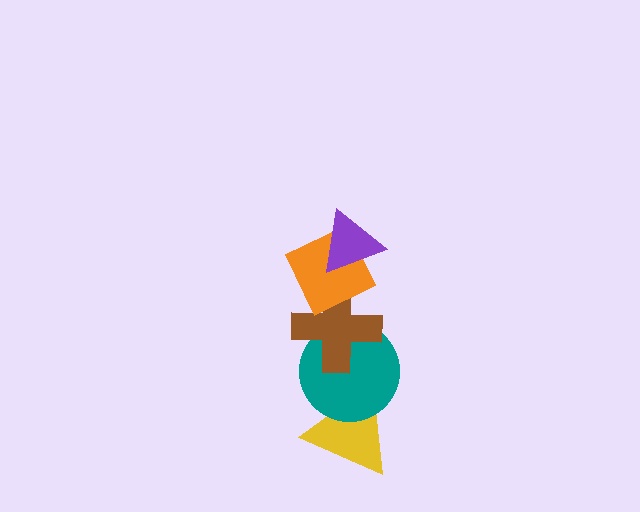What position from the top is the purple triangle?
The purple triangle is 1st from the top.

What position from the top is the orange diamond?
The orange diamond is 2nd from the top.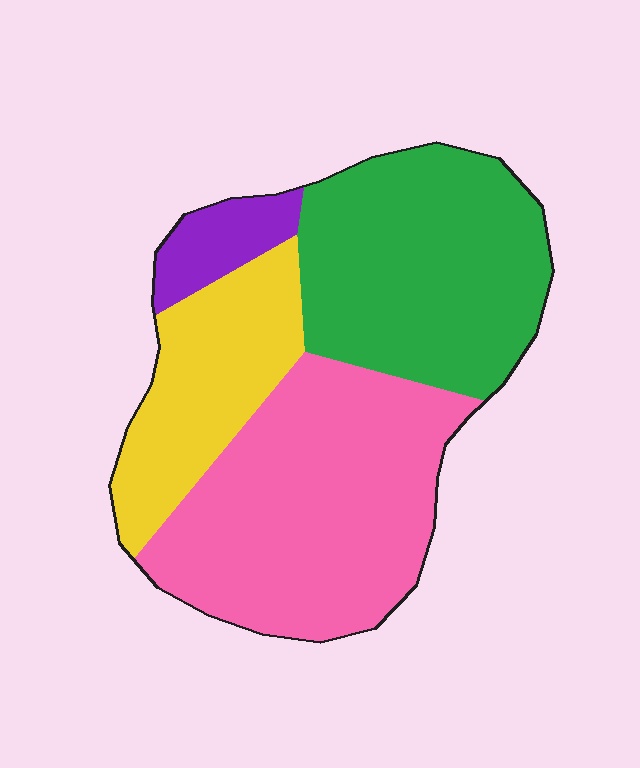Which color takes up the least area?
Purple, at roughly 5%.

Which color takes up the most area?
Pink, at roughly 40%.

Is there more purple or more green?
Green.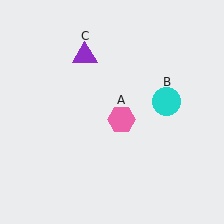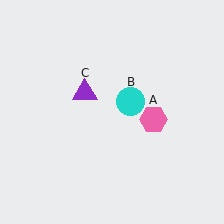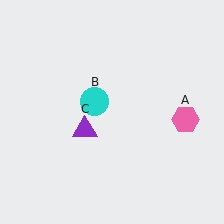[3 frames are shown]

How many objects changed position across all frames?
3 objects changed position: pink hexagon (object A), cyan circle (object B), purple triangle (object C).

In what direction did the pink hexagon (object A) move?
The pink hexagon (object A) moved right.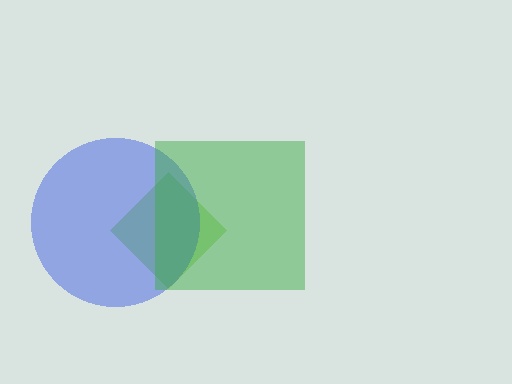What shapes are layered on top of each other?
The layered shapes are: a lime diamond, a blue circle, a green square.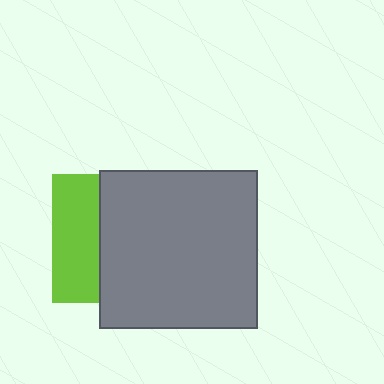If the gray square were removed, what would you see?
You would see the complete lime square.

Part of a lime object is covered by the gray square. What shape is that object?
It is a square.